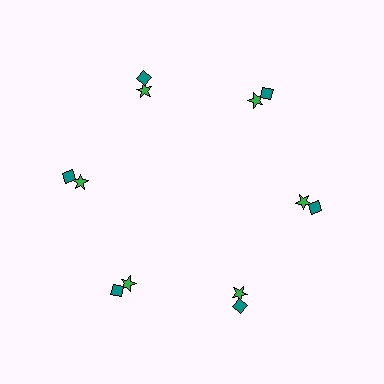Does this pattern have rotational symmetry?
Yes, this pattern has 6-fold rotational symmetry. It looks the same after rotating 60 degrees around the center.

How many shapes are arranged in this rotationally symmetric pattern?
There are 12 shapes, arranged in 6 groups of 2.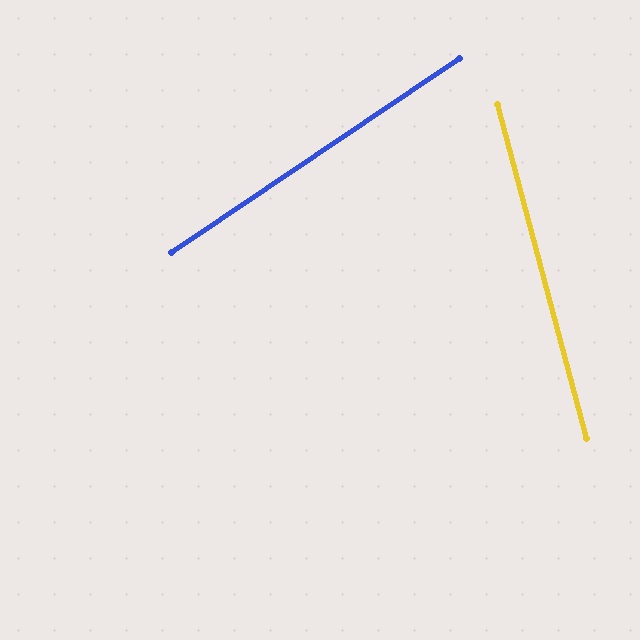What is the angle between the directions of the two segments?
Approximately 71 degrees.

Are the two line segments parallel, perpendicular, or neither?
Neither parallel nor perpendicular — they differ by about 71°.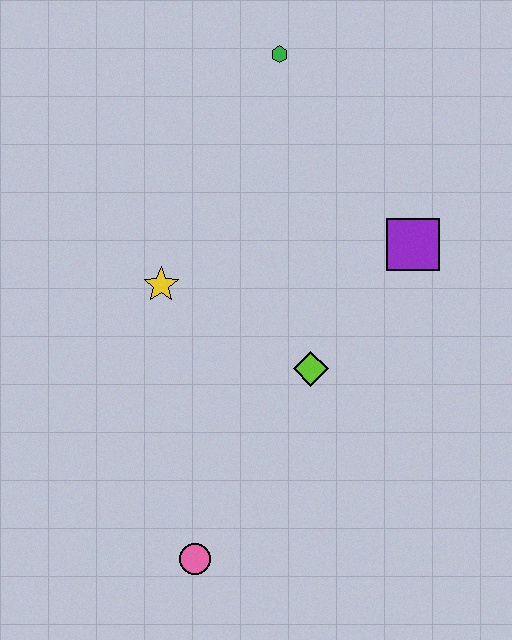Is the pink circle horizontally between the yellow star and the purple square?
Yes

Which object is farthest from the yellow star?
The pink circle is farthest from the yellow star.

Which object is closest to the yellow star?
The lime diamond is closest to the yellow star.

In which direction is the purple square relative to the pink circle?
The purple square is above the pink circle.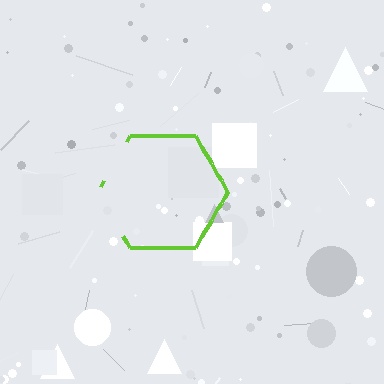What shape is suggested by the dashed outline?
The dashed outline suggests a hexagon.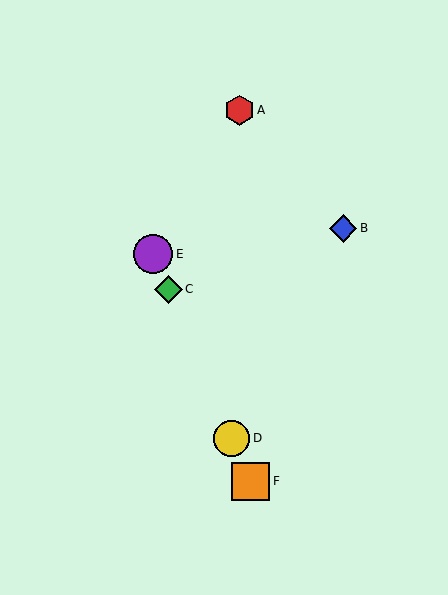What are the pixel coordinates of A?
Object A is at (239, 110).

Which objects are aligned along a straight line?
Objects C, D, E, F are aligned along a straight line.